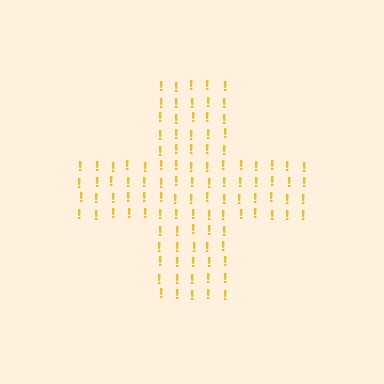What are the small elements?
The small elements are exclamation marks.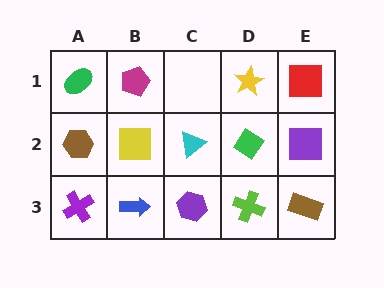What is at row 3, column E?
A brown rectangle.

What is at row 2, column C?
A cyan triangle.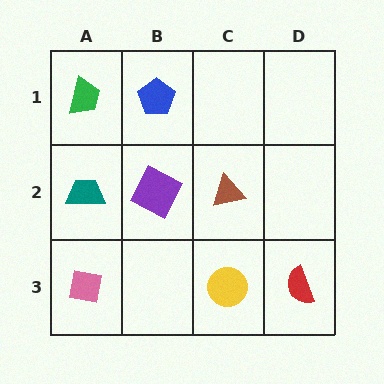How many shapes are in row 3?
3 shapes.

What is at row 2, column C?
A brown triangle.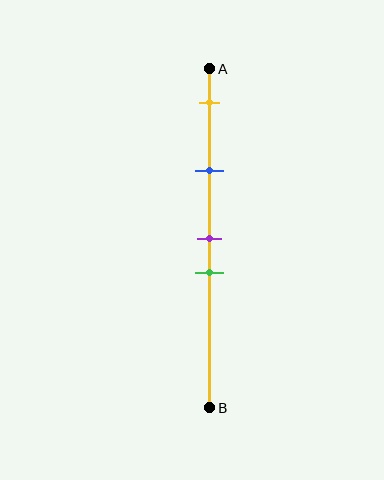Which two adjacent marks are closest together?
The purple and green marks are the closest adjacent pair.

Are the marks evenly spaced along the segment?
No, the marks are not evenly spaced.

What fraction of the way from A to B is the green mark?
The green mark is approximately 60% (0.6) of the way from A to B.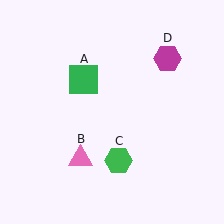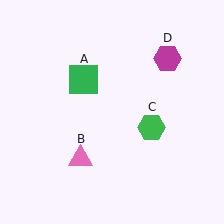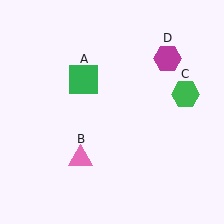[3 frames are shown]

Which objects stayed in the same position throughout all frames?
Green square (object A) and pink triangle (object B) and magenta hexagon (object D) remained stationary.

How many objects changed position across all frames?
1 object changed position: green hexagon (object C).